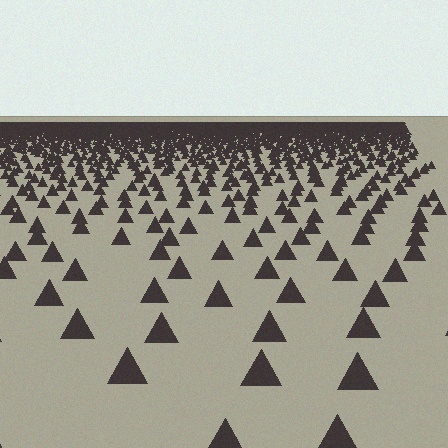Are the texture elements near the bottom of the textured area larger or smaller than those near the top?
Larger. Near the bottom, elements are closer to the viewer and appear at a bigger on-screen size.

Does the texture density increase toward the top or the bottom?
Density increases toward the top.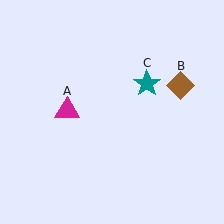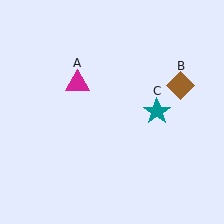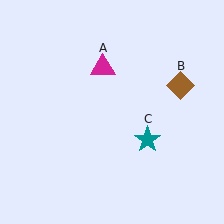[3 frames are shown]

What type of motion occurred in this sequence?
The magenta triangle (object A), teal star (object C) rotated clockwise around the center of the scene.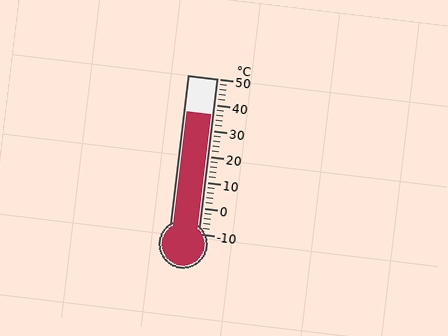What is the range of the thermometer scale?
The thermometer scale ranges from -10°C to 50°C.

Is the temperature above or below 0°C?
The temperature is above 0°C.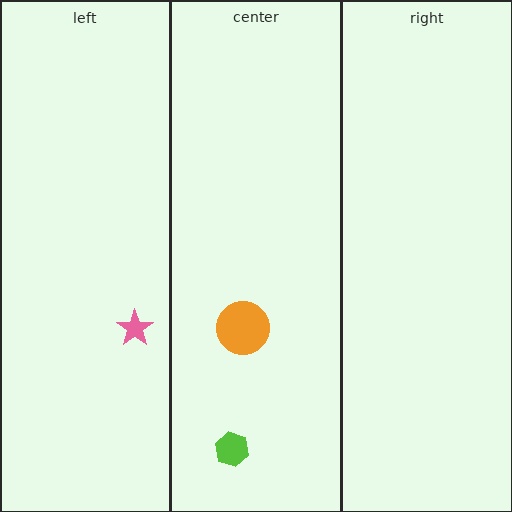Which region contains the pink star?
The left region.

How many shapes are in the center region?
2.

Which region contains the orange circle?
The center region.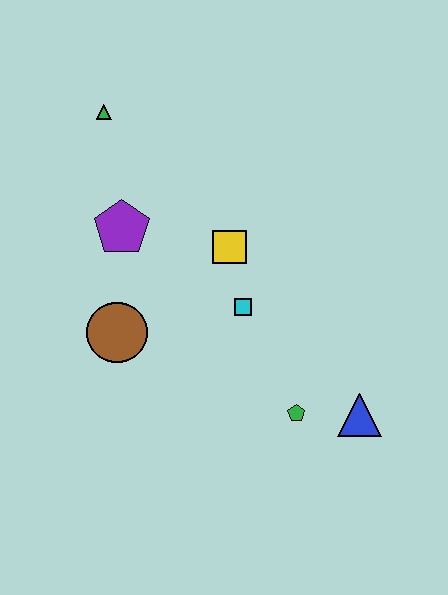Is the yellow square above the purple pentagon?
No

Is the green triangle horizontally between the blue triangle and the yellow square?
No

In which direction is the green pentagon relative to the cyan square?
The green pentagon is below the cyan square.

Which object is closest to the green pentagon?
The blue triangle is closest to the green pentagon.